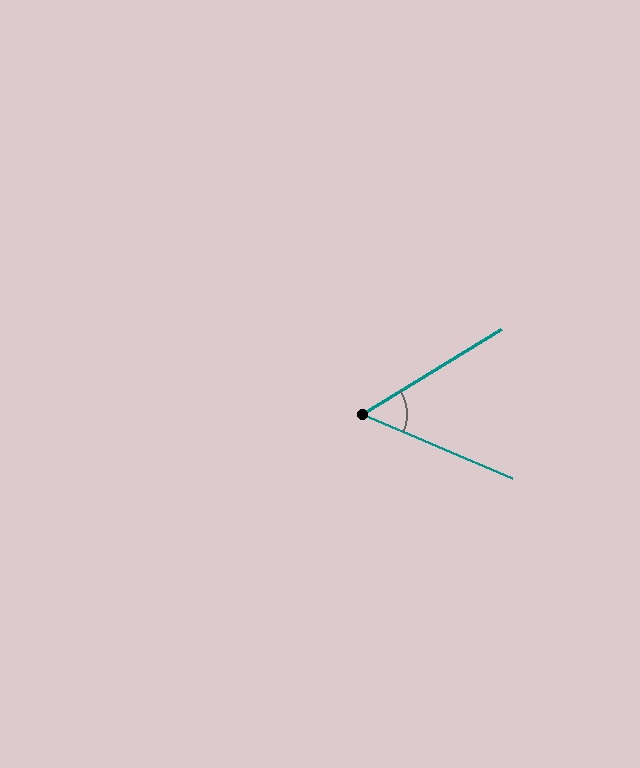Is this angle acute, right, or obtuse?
It is acute.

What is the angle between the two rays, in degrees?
Approximately 55 degrees.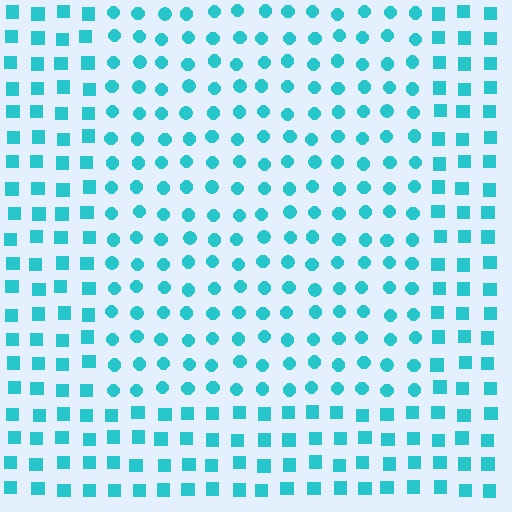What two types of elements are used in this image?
The image uses circles inside the rectangle region and squares outside it.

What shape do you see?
I see a rectangle.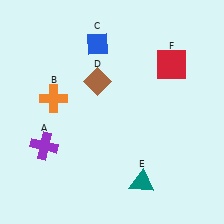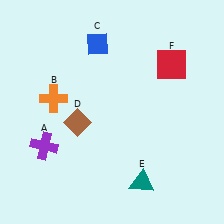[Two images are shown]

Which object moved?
The brown diamond (D) moved down.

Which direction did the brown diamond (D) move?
The brown diamond (D) moved down.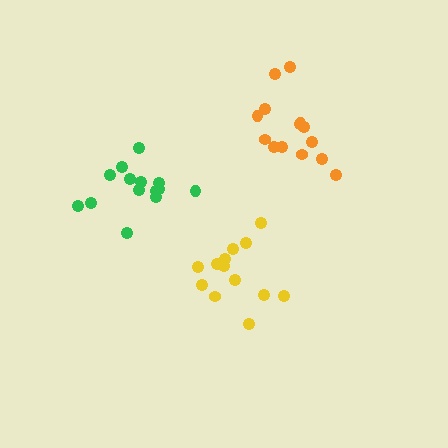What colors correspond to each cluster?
The clusters are colored: yellow, green, orange.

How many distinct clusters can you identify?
There are 3 distinct clusters.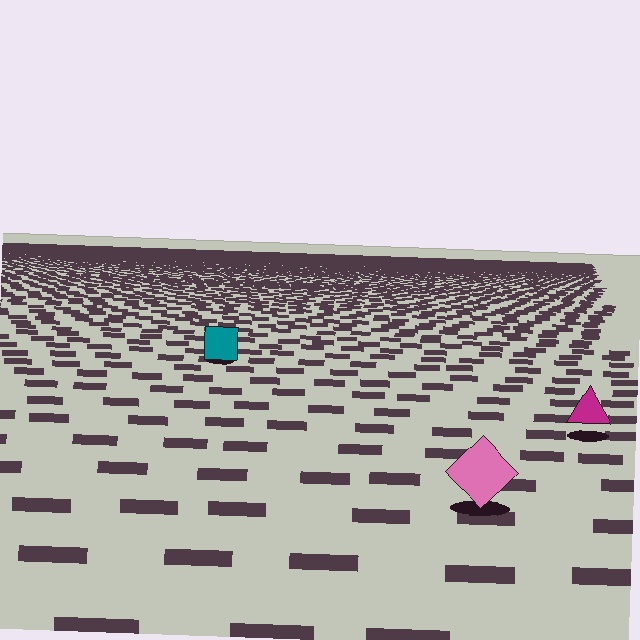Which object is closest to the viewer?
The pink diamond is closest. The texture marks near it are larger and more spread out.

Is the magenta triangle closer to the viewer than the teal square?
Yes. The magenta triangle is closer — you can tell from the texture gradient: the ground texture is coarser near it.